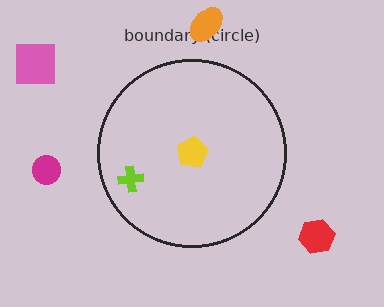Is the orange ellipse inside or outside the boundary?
Outside.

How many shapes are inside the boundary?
2 inside, 4 outside.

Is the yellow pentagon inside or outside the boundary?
Inside.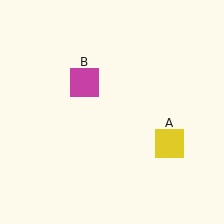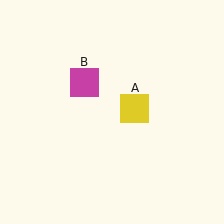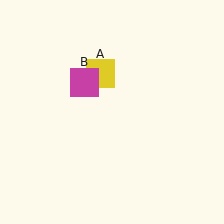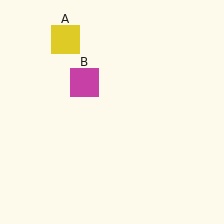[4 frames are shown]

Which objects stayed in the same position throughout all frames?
Magenta square (object B) remained stationary.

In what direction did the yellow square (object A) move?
The yellow square (object A) moved up and to the left.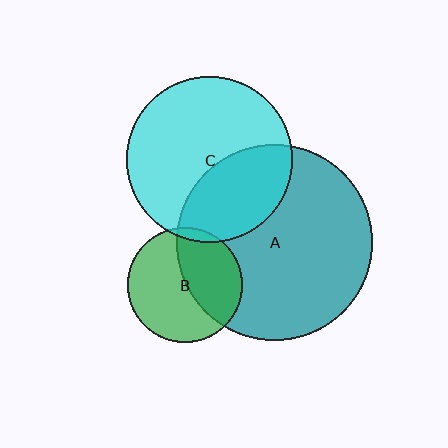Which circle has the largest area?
Circle A (teal).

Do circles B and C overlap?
Yes.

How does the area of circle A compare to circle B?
Approximately 2.9 times.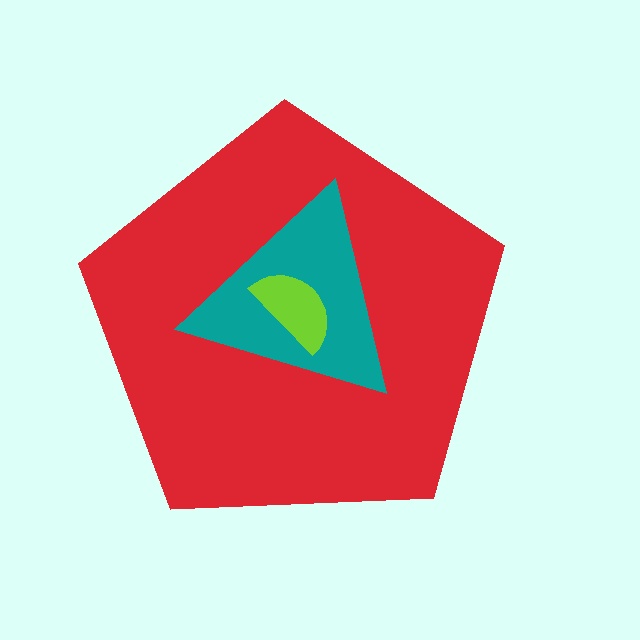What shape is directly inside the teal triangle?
The lime semicircle.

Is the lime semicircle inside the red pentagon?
Yes.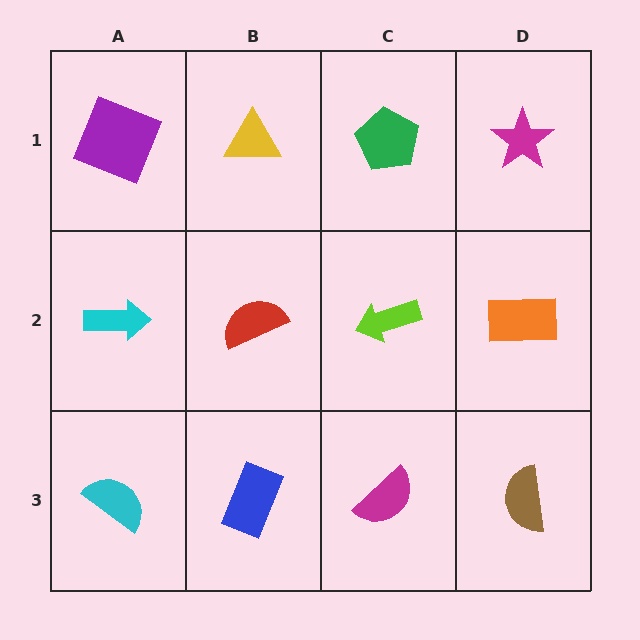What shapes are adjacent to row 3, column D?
An orange rectangle (row 2, column D), a magenta semicircle (row 3, column C).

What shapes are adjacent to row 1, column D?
An orange rectangle (row 2, column D), a green pentagon (row 1, column C).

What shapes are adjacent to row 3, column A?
A cyan arrow (row 2, column A), a blue rectangle (row 3, column B).